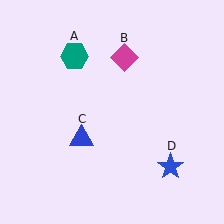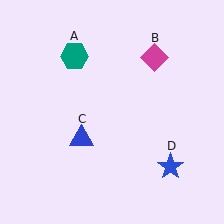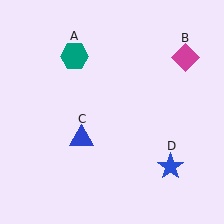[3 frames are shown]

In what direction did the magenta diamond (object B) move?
The magenta diamond (object B) moved right.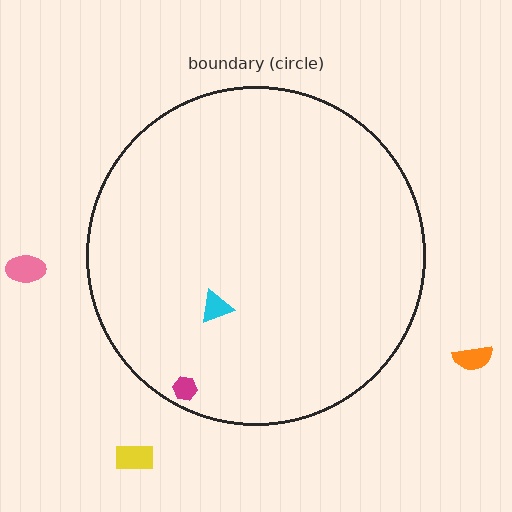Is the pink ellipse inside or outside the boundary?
Outside.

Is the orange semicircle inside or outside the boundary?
Outside.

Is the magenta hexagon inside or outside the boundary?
Inside.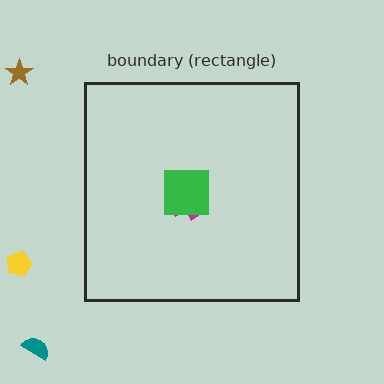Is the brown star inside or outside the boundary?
Outside.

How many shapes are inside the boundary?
2 inside, 3 outside.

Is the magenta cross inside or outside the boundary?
Inside.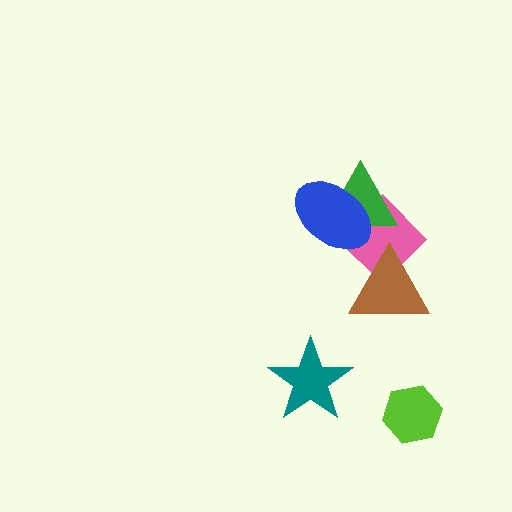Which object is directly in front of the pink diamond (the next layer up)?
The green triangle is directly in front of the pink diamond.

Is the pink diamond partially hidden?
Yes, it is partially covered by another shape.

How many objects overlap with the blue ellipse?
2 objects overlap with the blue ellipse.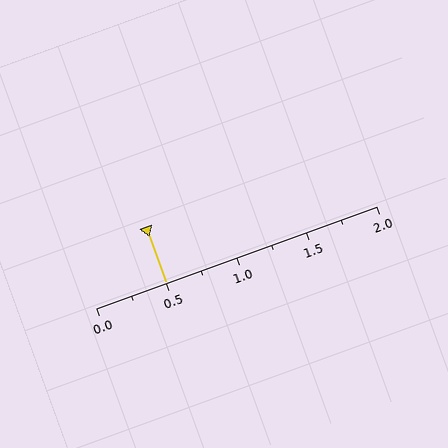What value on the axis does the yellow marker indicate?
The marker indicates approximately 0.5.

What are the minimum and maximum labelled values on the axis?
The axis runs from 0.0 to 2.0.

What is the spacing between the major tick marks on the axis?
The major ticks are spaced 0.5 apart.